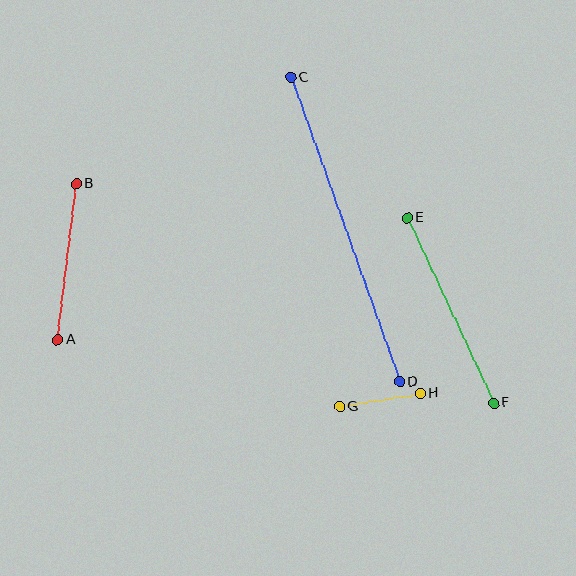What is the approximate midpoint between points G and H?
The midpoint is at approximately (380, 400) pixels.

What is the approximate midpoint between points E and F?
The midpoint is at approximately (450, 311) pixels.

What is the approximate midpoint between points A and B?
The midpoint is at approximately (67, 262) pixels.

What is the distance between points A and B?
The distance is approximately 157 pixels.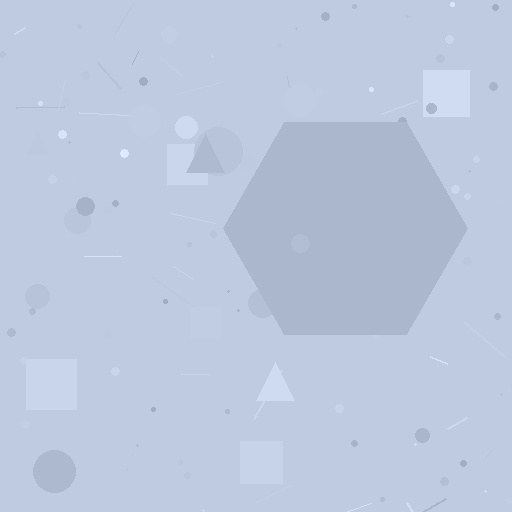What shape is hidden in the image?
A hexagon is hidden in the image.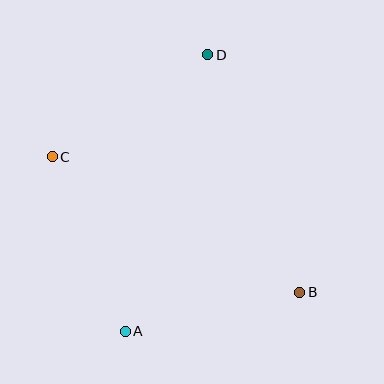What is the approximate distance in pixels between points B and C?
The distance between B and C is approximately 282 pixels.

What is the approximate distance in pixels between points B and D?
The distance between B and D is approximately 255 pixels.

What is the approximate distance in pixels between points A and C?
The distance between A and C is approximately 189 pixels.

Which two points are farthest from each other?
Points A and D are farthest from each other.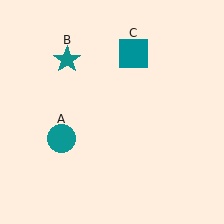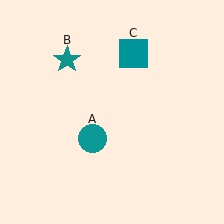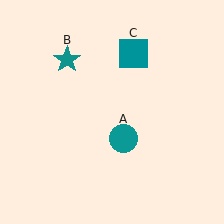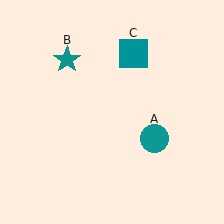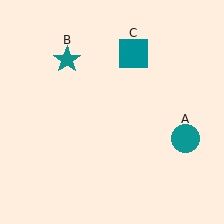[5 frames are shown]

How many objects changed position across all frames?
1 object changed position: teal circle (object A).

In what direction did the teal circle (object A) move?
The teal circle (object A) moved right.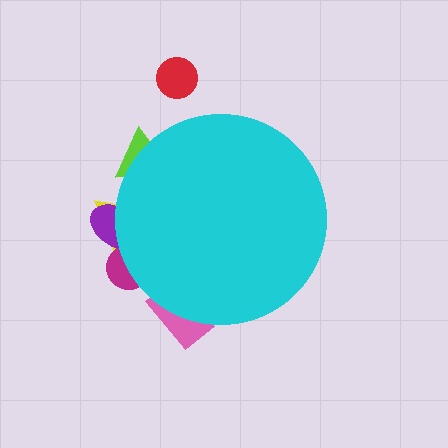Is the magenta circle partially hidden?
Yes, the magenta circle is partially hidden behind the cyan circle.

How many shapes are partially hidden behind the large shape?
5 shapes are partially hidden.